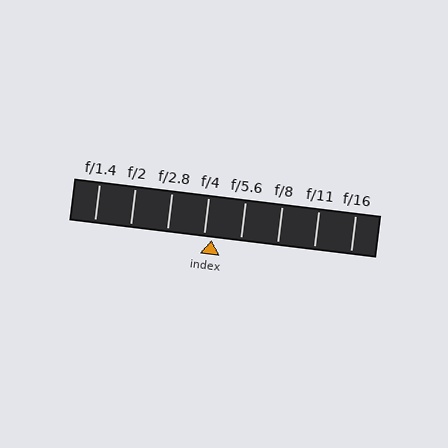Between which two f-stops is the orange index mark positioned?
The index mark is between f/4 and f/5.6.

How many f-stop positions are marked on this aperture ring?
There are 8 f-stop positions marked.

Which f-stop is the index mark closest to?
The index mark is closest to f/4.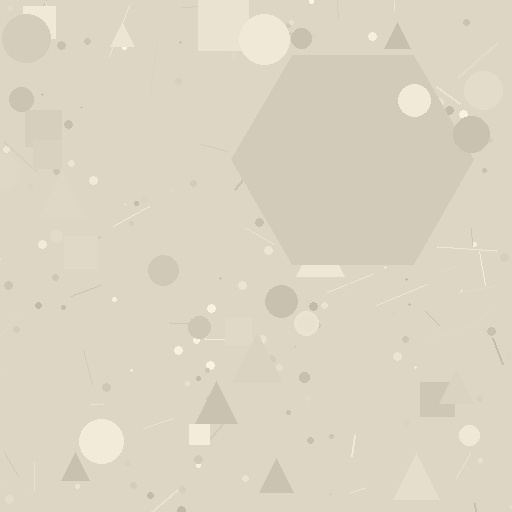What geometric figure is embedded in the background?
A hexagon is embedded in the background.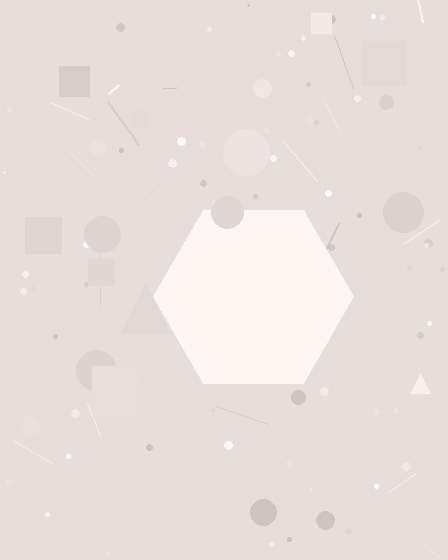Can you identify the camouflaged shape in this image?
The camouflaged shape is a hexagon.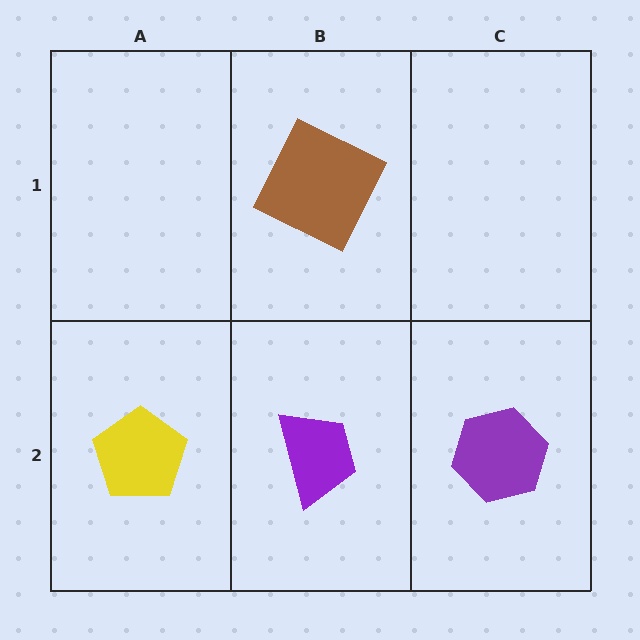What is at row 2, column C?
A purple hexagon.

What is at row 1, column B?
A brown square.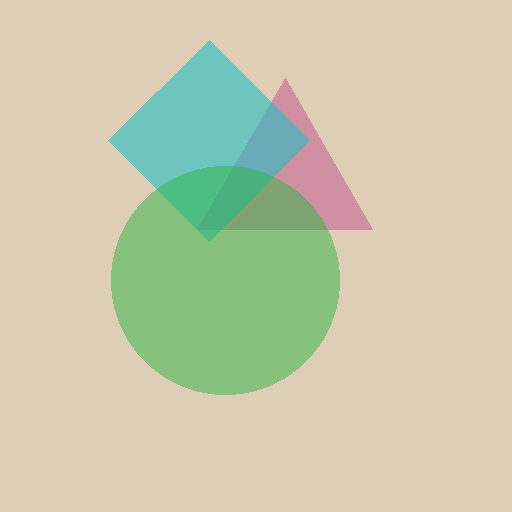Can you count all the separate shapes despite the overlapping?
Yes, there are 3 separate shapes.